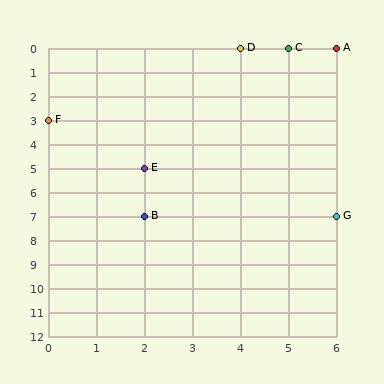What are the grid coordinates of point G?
Point G is at grid coordinates (6, 7).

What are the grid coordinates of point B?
Point B is at grid coordinates (2, 7).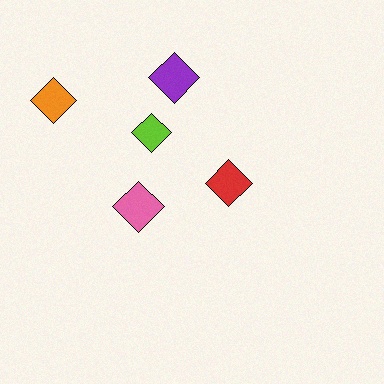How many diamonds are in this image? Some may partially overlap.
There are 5 diamonds.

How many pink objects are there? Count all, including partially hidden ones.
There is 1 pink object.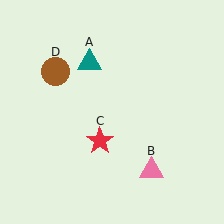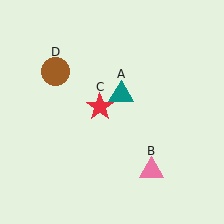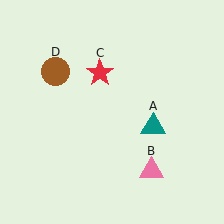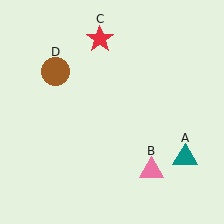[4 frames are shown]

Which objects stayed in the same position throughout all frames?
Pink triangle (object B) and brown circle (object D) remained stationary.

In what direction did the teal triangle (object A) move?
The teal triangle (object A) moved down and to the right.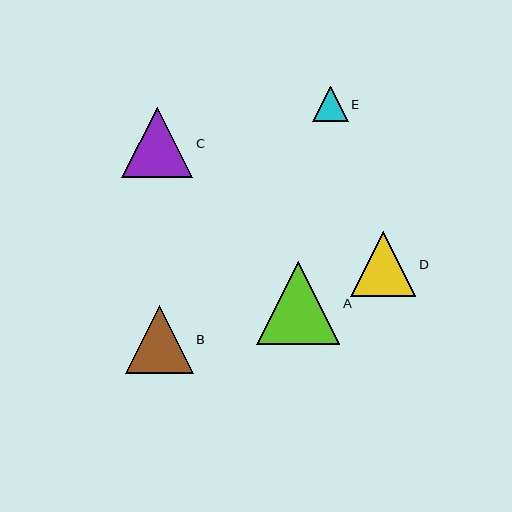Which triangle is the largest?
Triangle A is the largest with a size of approximately 83 pixels.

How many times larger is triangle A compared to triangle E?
Triangle A is approximately 2.3 times the size of triangle E.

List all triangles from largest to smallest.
From largest to smallest: A, C, B, D, E.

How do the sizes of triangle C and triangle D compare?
Triangle C and triangle D are approximately the same size.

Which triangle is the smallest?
Triangle E is the smallest with a size of approximately 36 pixels.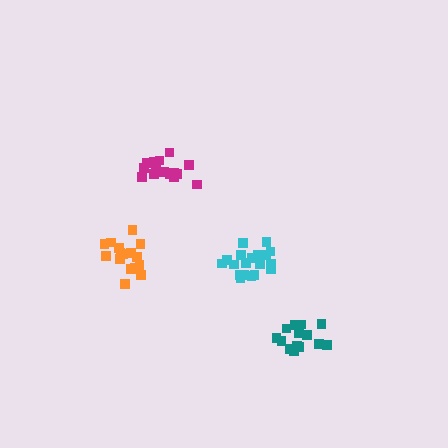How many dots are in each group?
Group 1: 15 dots, Group 2: 18 dots, Group 3: 14 dots, Group 4: 19 dots (66 total).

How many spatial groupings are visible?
There are 4 spatial groupings.